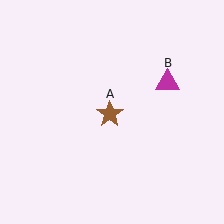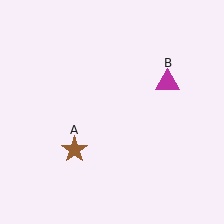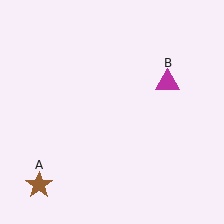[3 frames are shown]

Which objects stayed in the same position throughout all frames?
Magenta triangle (object B) remained stationary.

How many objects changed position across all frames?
1 object changed position: brown star (object A).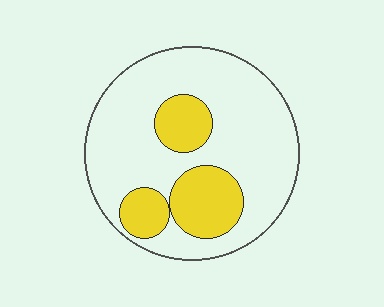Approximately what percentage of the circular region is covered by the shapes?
Approximately 25%.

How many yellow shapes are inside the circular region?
3.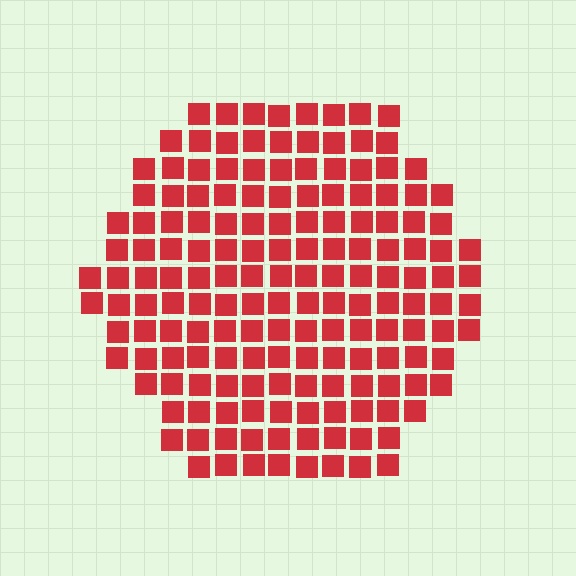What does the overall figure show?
The overall figure shows a hexagon.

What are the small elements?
The small elements are squares.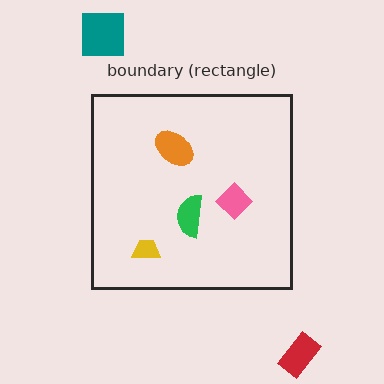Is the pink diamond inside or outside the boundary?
Inside.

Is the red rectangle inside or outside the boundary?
Outside.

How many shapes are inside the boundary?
4 inside, 2 outside.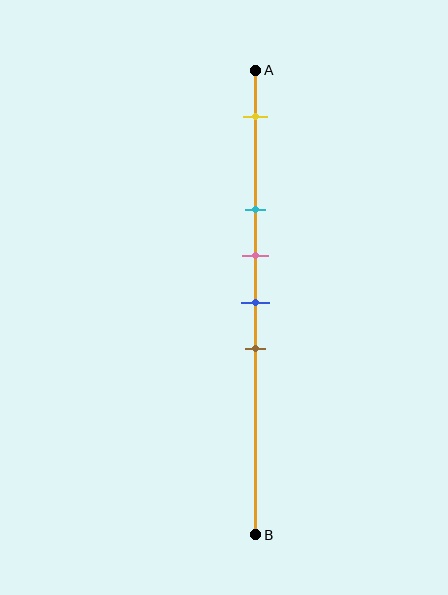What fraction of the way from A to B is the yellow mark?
The yellow mark is approximately 10% (0.1) of the way from A to B.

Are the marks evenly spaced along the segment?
No, the marks are not evenly spaced.